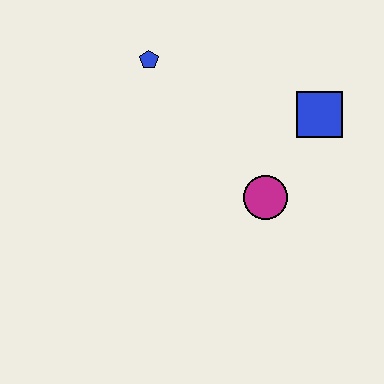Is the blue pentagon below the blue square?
No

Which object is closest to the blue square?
The magenta circle is closest to the blue square.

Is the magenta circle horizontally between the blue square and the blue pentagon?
Yes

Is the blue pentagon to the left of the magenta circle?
Yes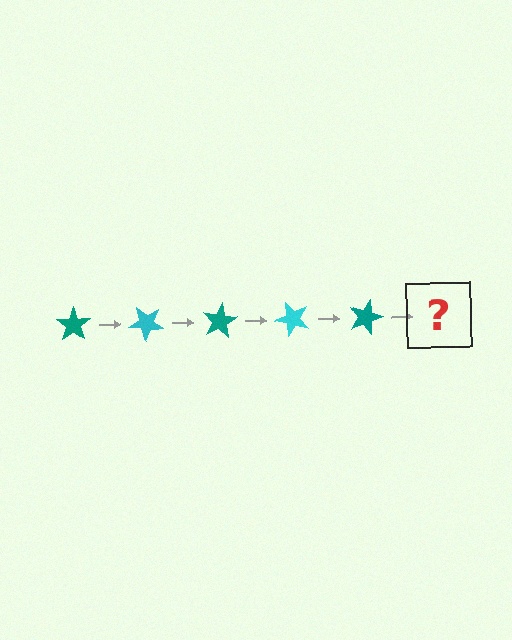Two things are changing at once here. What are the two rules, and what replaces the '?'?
The two rules are that it rotates 40 degrees each step and the color cycles through teal and cyan. The '?' should be a cyan star, rotated 200 degrees from the start.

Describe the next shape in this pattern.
It should be a cyan star, rotated 200 degrees from the start.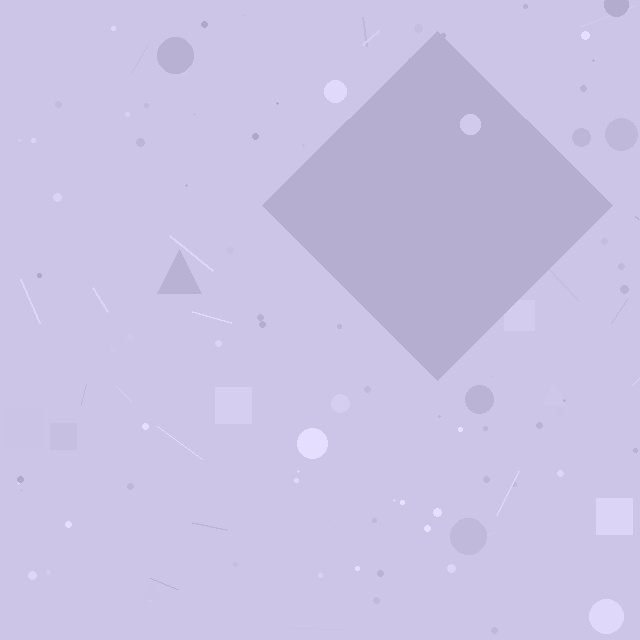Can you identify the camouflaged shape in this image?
The camouflaged shape is a diamond.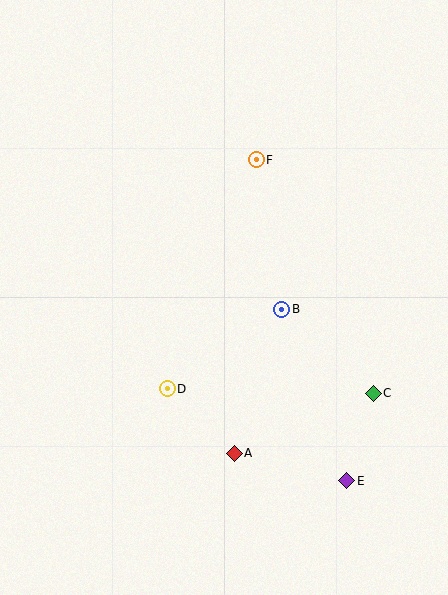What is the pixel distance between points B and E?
The distance between B and E is 183 pixels.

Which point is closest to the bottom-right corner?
Point E is closest to the bottom-right corner.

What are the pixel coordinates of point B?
Point B is at (282, 309).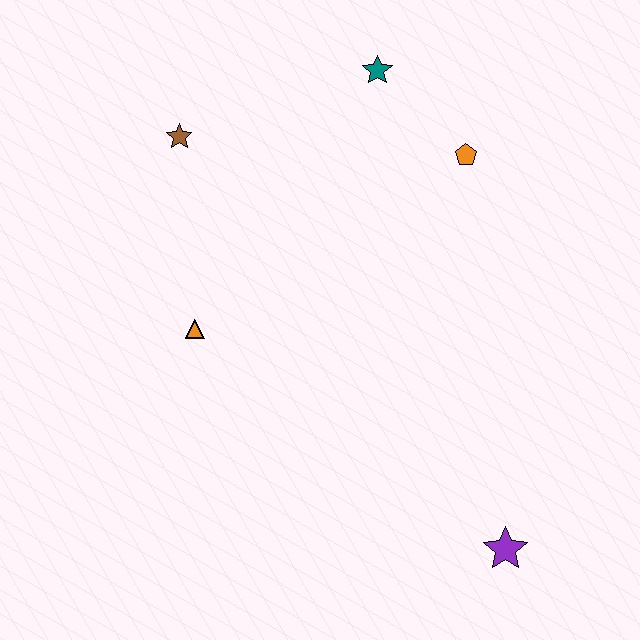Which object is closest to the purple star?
The orange triangle is closest to the purple star.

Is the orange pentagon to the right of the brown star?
Yes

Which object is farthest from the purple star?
The brown star is farthest from the purple star.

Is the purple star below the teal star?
Yes